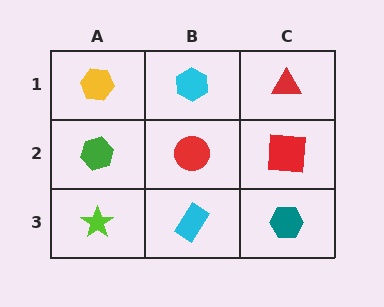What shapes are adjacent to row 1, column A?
A green hexagon (row 2, column A), a cyan hexagon (row 1, column B).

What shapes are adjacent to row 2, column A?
A yellow hexagon (row 1, column A), a lime star (row 3, column A), a red circle (row 2, column B).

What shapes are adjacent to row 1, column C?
A red square (row 2, column C), a cyan hexagon (row 1, column B).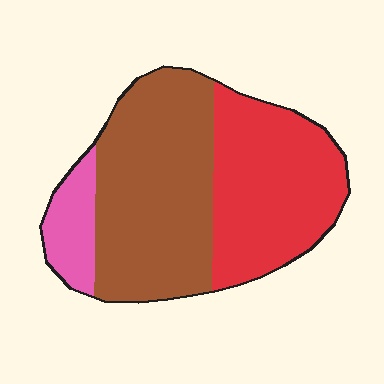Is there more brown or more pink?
Brown.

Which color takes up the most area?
Brown, at roughly 50%.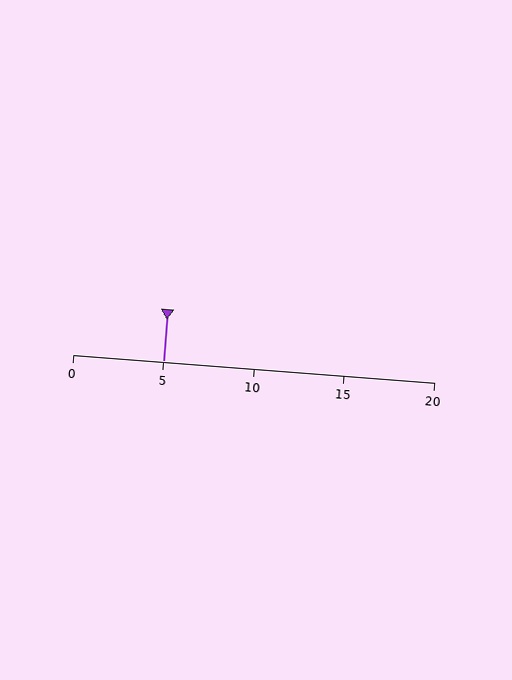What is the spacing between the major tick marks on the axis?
The major ticks are spaced 5 apart.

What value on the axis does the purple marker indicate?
The marker indicates approximately 5.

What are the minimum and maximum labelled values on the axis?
The axis runs from 0 to 20.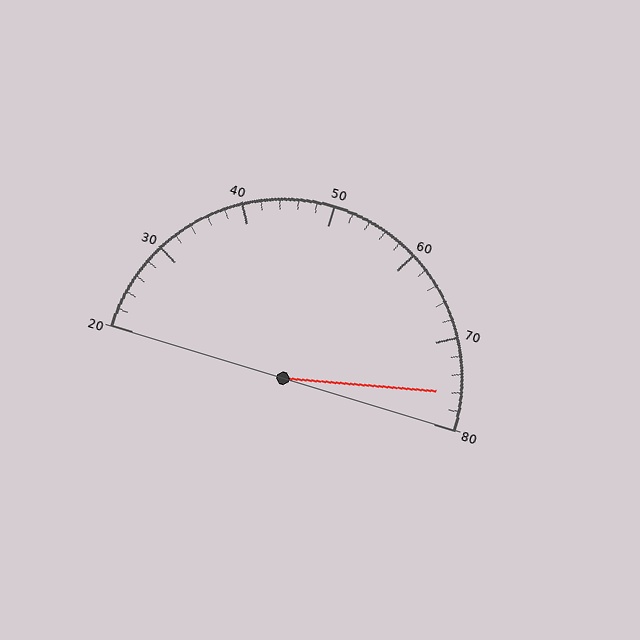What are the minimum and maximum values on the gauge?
The gauge ranges from 20 to 80.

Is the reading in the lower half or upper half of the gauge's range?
The reading is in the upper half of the range (20 to 80).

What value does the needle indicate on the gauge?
The needle indicates approximately 76.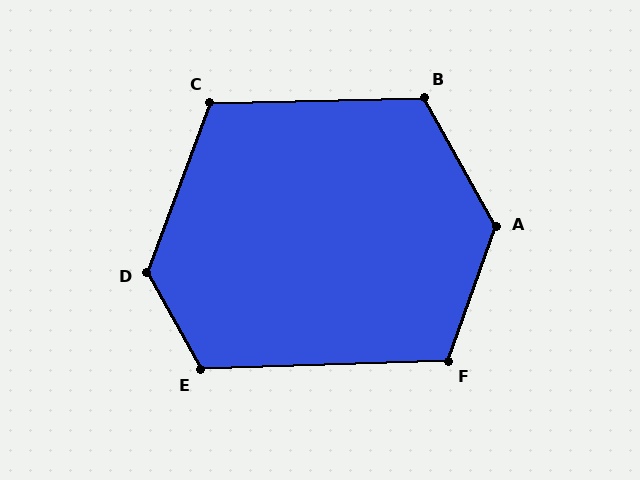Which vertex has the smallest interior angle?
C, at approximately 111 degrees.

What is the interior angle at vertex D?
Approximately 131 degrees (obtuse).